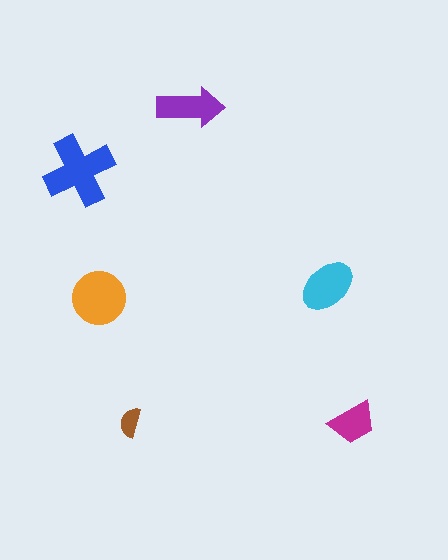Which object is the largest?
The blue cross.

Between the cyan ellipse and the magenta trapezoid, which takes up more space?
The cyan ellipse.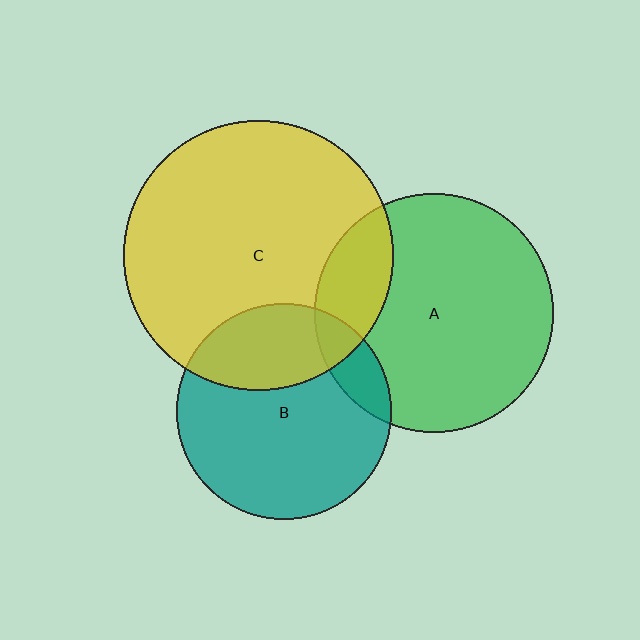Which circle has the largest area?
Circle C (yellow).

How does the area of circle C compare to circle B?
Approximately 1.6 times.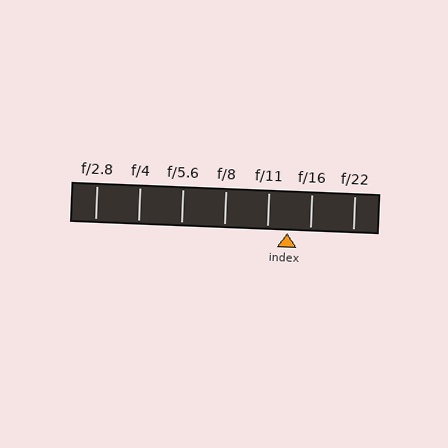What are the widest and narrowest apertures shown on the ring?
The widest aperture shown is f/2.8 and the narrowest is f/22.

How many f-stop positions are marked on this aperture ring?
There are 7 f-stop positions marked.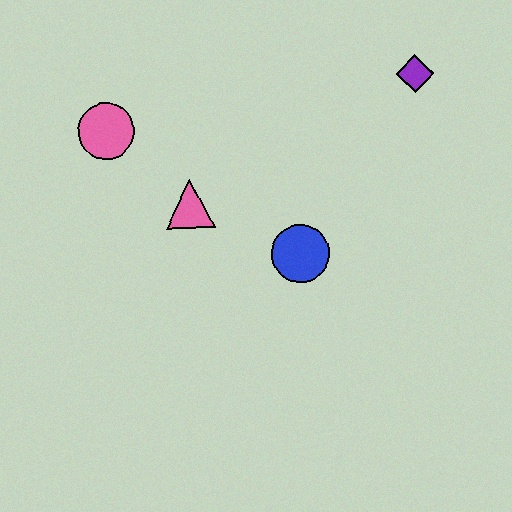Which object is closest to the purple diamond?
The blue circle is closest to the purple diamond.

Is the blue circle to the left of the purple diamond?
Yes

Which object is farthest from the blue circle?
The pink circle is farthest from the blue circle.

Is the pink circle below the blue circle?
No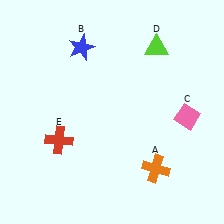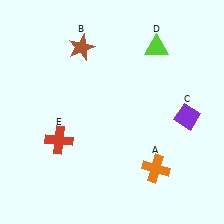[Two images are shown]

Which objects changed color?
B changed from blue to brown. C changed from pink to purple.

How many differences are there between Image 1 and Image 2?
There are 2 differences between the two images.